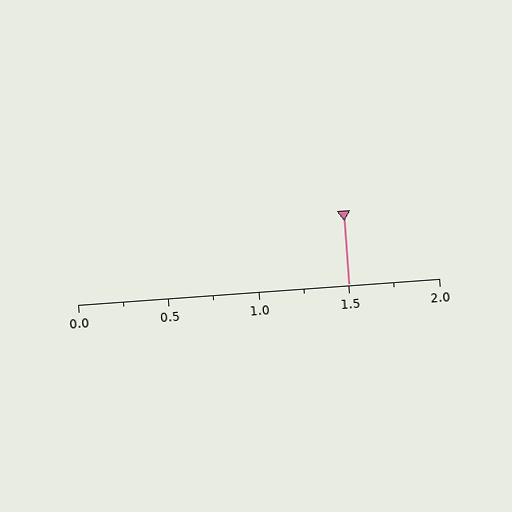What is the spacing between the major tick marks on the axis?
The major ticks are spaced 0.5 apart.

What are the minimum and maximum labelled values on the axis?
The axis runs from 0.0 to 2.0.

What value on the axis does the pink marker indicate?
The marker indicates approximately 1.5.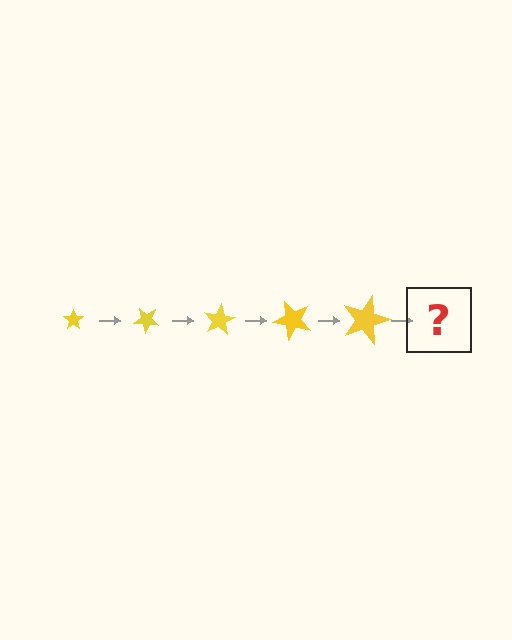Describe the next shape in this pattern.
It should be a star, larger than the previous one and rotated 200 degrees from the start.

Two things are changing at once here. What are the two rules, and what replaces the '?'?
The two rules are that the star grows larger each step and it rotates 40 degrees each step. The '?' should be a star, larger than the previous one and rotated 200 degrees from the start.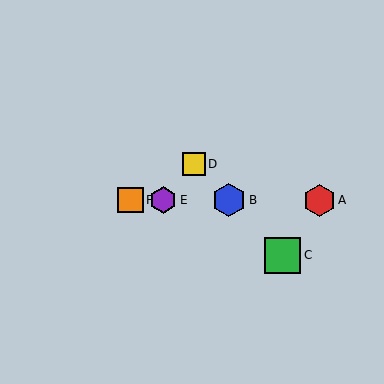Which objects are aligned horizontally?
Objects A, B, E, F are aligned horizontally.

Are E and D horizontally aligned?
No, E is at y≈200 and D is at y≈164.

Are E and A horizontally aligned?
Yes, both are at y≈200.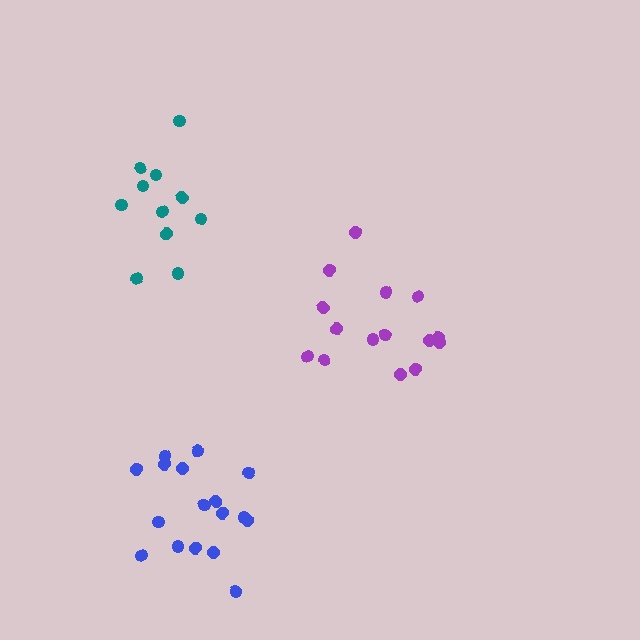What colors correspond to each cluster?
The clusters are colored: purple, teal, blue.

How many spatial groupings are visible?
There are 3 spatial groupings.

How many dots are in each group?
Group 1: 15 dots, Group 2: 11 dots, Group 3: 17 dots (43 total).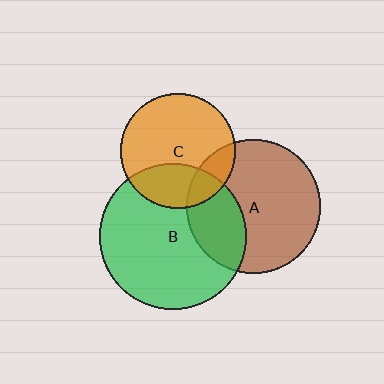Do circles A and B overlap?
Yes.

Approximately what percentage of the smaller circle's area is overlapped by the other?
Approximately 30%.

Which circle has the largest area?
Circle B (green).